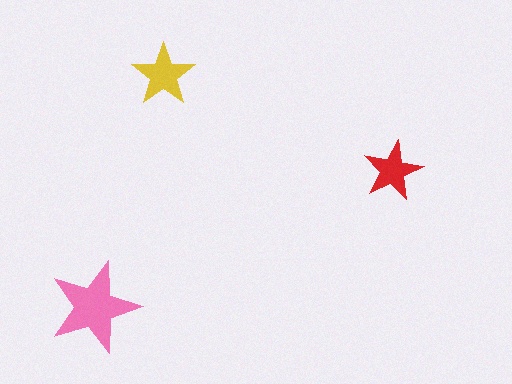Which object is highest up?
The yellow star is topmost.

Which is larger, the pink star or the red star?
The pink one.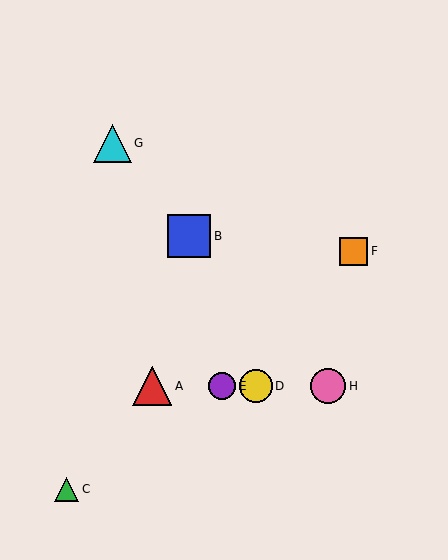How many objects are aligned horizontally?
4 objects (A, D, E, H) are aligned horizontally.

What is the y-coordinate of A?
Object A is at y≈386.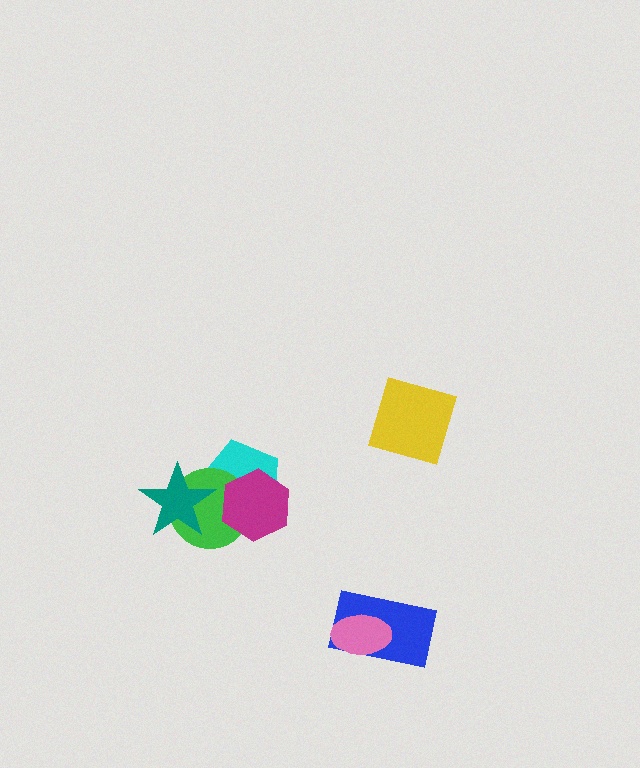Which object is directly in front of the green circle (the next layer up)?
The magenta hexagon is directly in front of the green circle.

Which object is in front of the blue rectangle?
The pink ellipse is in front of the blue rectangle.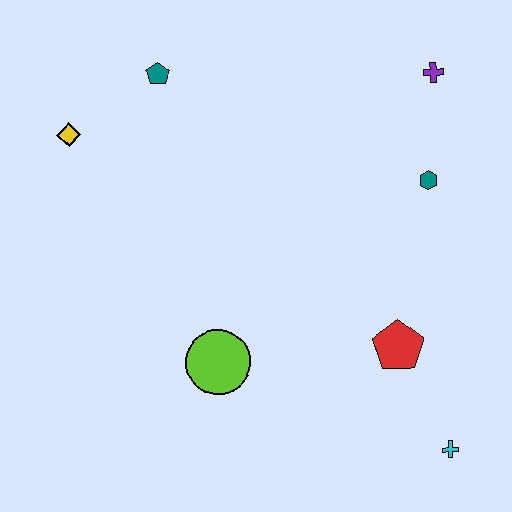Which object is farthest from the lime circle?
The purple cross is farthest from the lime circle.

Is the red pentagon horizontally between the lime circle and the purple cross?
Yes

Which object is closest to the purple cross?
The teal hexagon is closest to the purple cross.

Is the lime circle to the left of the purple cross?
Yes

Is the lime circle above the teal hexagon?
No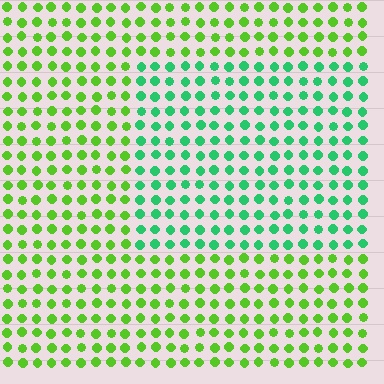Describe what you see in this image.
The image is filled with small lime elements in a uniform arrangement. A rectangle-shaped region is visible where the elements are tinted to a slightly different hue, forming a subtle color boundary.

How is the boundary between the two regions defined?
The boundary is defined purely by a slight shift in hue (about 43 degrees). Spacing, size, and orientation are identical on both sides.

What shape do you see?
I see a rectangle.